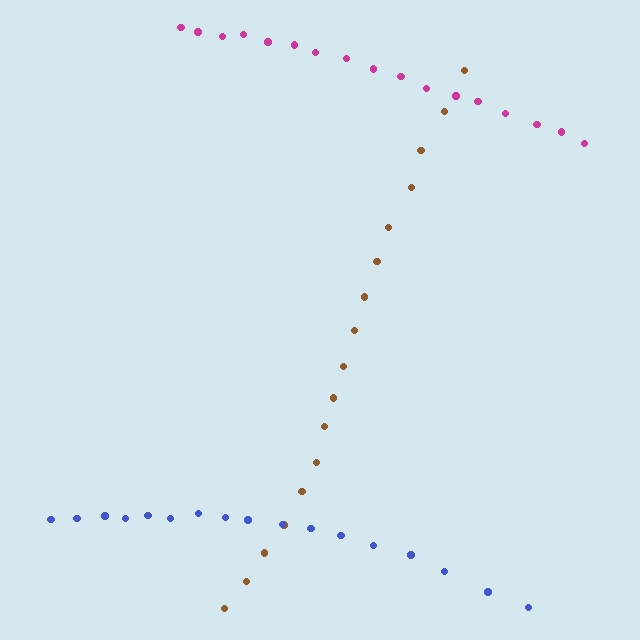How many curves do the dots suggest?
There are 3 distinct paths.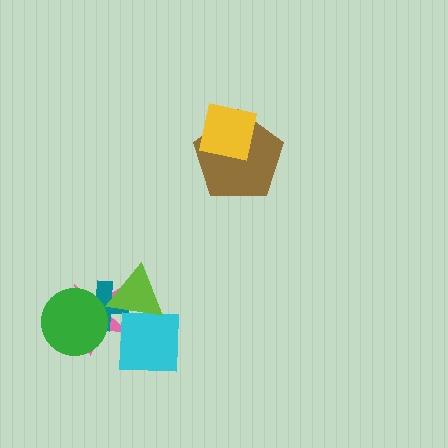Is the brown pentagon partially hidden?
Yes, it is partially covered by another shape.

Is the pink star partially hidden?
Yes, it is partially covered by another shape.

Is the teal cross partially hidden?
Yes, it is partially covered by another shape.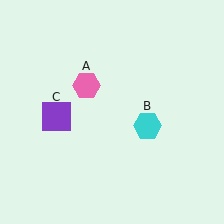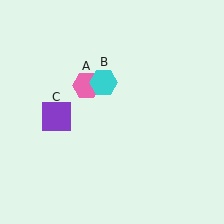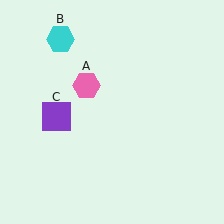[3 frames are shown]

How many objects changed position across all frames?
1 object changed position: cyan hexagon (object B).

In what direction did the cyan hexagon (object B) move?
The cyan hexagon (object B) moved up and to the left.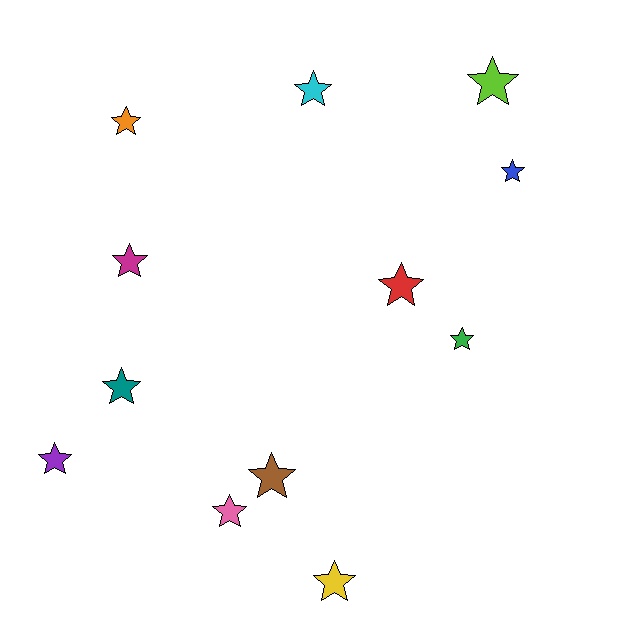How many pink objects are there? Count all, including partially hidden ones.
There is 1 pink object.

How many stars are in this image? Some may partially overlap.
There are 12 stars.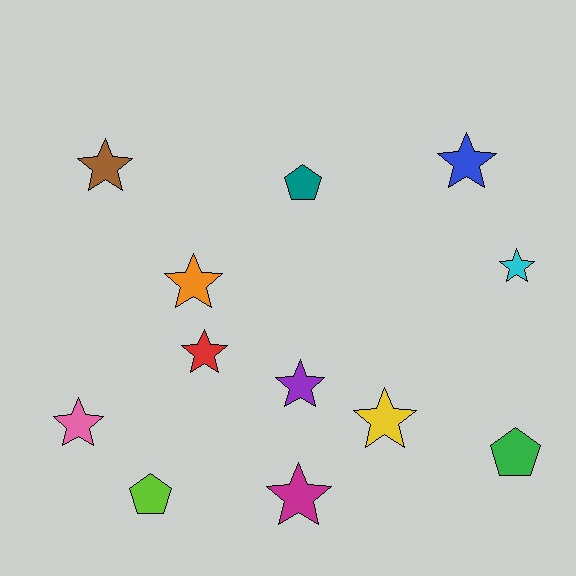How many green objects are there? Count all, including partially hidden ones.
There is 1 green object.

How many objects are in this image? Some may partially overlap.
There are 12 objects.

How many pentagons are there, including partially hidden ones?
There are 3 pentagons.